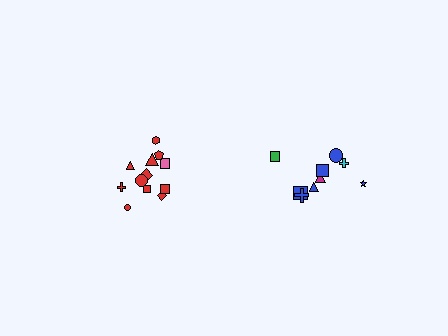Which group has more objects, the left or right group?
The left group.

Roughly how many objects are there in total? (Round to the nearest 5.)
Roughly 20 objects in total.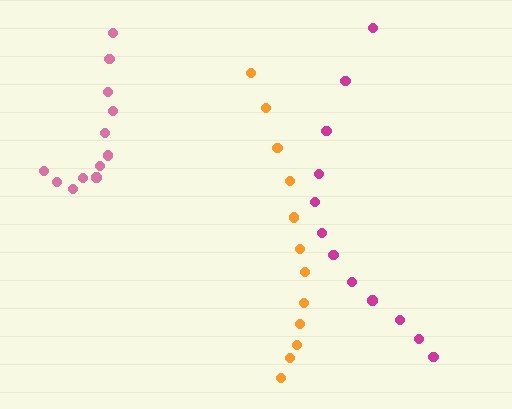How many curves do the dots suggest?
There are 3 distinct paths.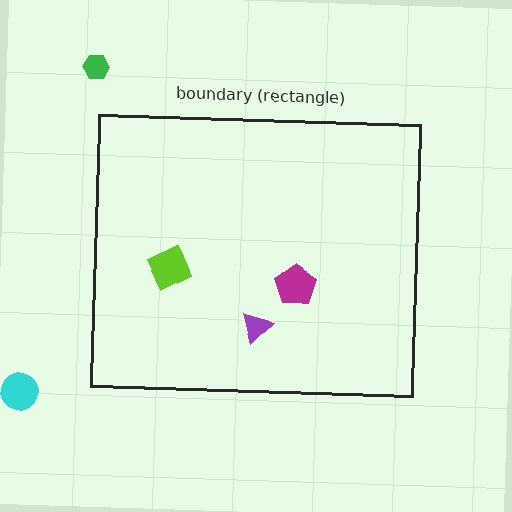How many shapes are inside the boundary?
3 inside, 2 outside.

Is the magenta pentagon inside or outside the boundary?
Inside.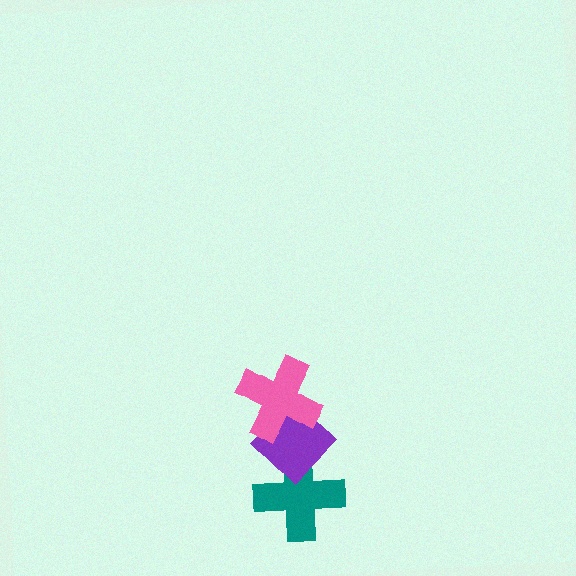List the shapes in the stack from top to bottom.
From top to bottom: the pink cross, the purple diamond, the teal cross.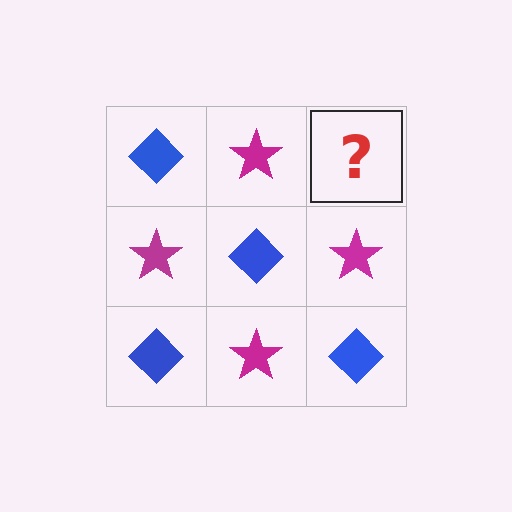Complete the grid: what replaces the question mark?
The question mark should be replaced with a blue diamond.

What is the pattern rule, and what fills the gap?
The rule is that it alternates blue diamond and magenta star in a checkerboard pattern. The gap should be filled with a blue diamond.